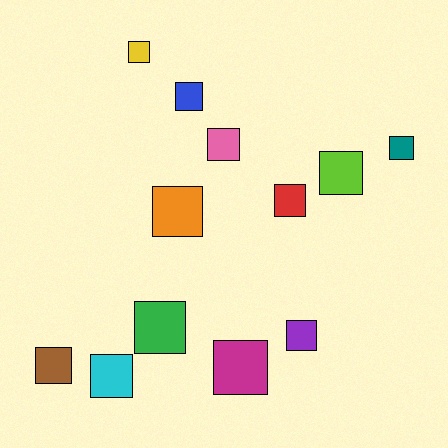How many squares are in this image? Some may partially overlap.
There are 12 squares.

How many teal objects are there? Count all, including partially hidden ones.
There is 1 teal object.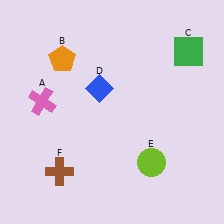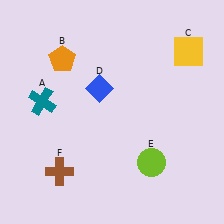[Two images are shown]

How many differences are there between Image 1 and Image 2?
There are 2 differences between the two images.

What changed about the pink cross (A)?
In Image 1, A is pink. In Image 2, it changed to teal.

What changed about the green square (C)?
In Image 1, C is green. In Image 2, it changed to yellow.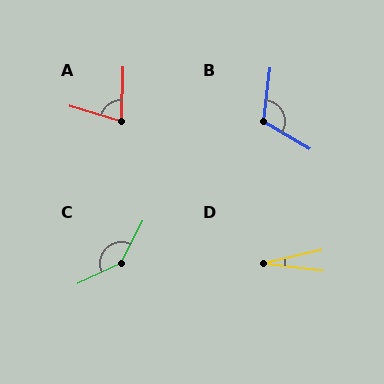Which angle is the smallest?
D, at approximately 20 degrees.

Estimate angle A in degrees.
Approximately 75 degrees.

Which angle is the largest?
C, at approximately 142 degrees.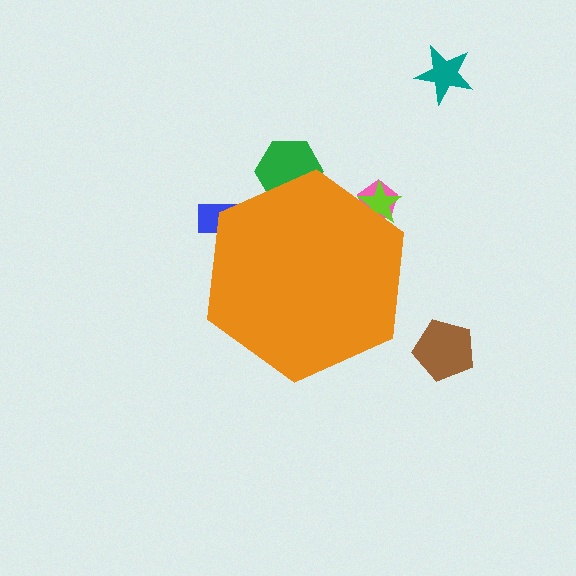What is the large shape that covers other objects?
An orange hexagon.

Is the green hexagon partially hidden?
Yes, the green hexagon is partially hidden behind the orange hexagon.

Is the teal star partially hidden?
No, the teal star is fully visible.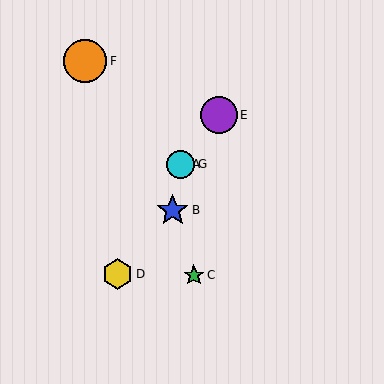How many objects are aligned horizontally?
2 objects (A, G) are aligned horizontally.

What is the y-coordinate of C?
Object C is at y≈275.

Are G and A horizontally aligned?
Yes, both are at y≈164.